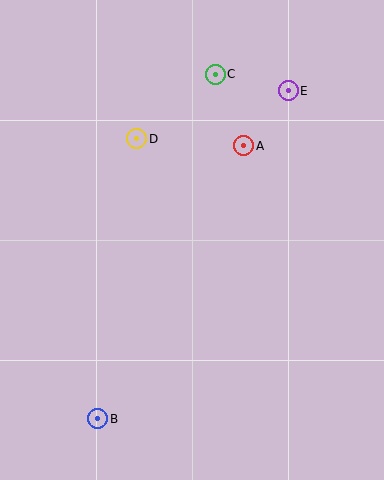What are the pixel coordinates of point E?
Point E is at (288, 91).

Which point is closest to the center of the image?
Point A at (244, 146) is closest to the center.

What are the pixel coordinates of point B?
Point B is at (98, 419).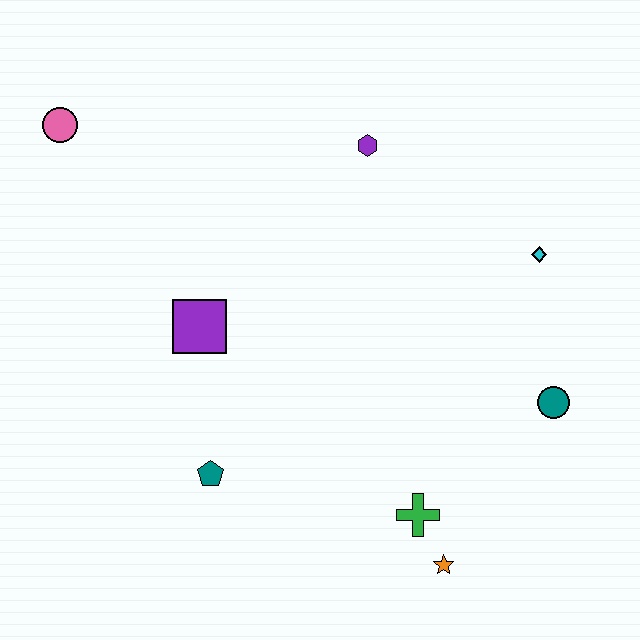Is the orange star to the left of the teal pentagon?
No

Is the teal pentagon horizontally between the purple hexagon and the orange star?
No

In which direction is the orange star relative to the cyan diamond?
The orange star is below the cyan diamond.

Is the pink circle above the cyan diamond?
Yes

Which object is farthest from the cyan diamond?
The pink circle is farthest from the cyan diamond.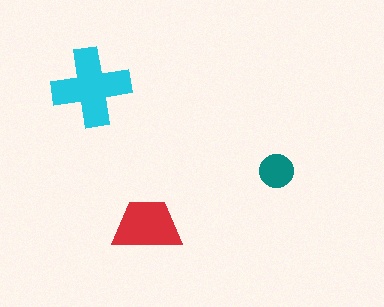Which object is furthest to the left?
The cyan cross is leftmost.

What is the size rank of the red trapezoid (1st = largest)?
2nd.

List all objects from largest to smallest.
The cyan cross, the red trapezoid, the teal circle.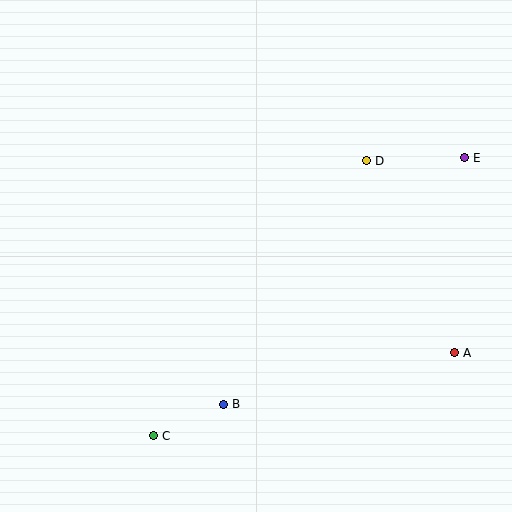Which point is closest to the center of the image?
Point D at (367, 161) is closest to the center.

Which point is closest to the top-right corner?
Point E is closest to the top-right corner.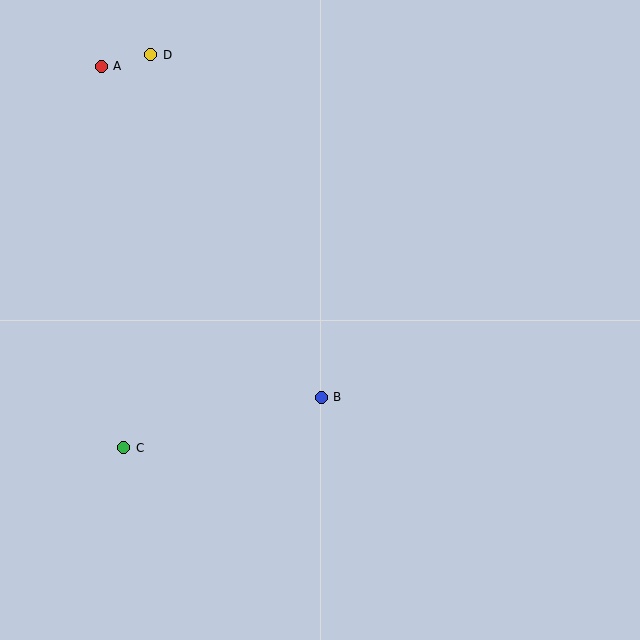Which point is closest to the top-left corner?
Point A is closest to the top-left corner.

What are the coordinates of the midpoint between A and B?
The midpoint between A and B is at (211, 232).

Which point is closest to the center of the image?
Point B at (321, 397) is closest to the center.